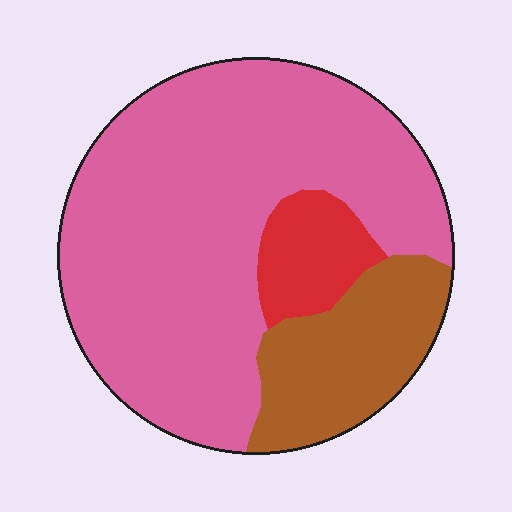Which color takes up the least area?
Red, at roughly 10%.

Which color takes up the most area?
Pink, at roughly 70%.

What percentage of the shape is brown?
Brown covers around 20% of the shape.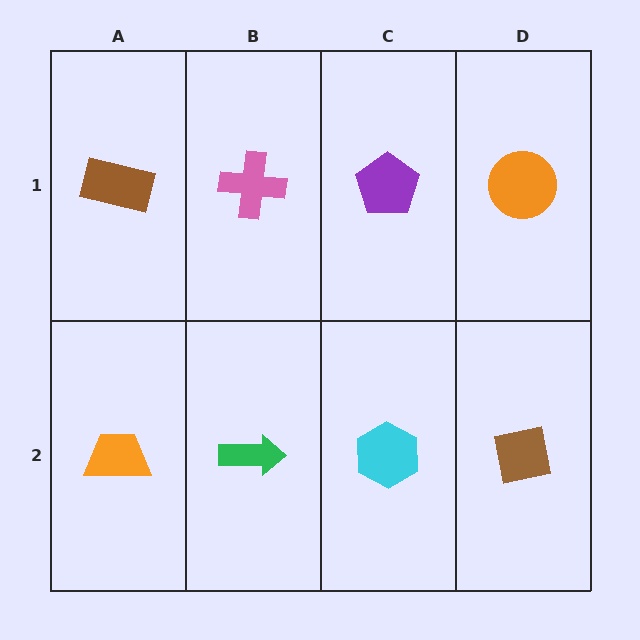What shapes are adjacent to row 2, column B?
A pink cross (row 1, column B), an orange trapezoid (row 2, column A), a cyan hexagon (row 2, column C).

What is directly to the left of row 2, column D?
A cyan hexagon.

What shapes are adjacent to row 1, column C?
A cyan hexagon (row 2, column C), a pink cross (row 1, column B), an orange circle (row 1, column D).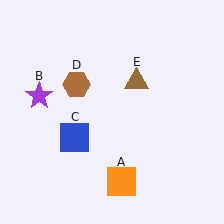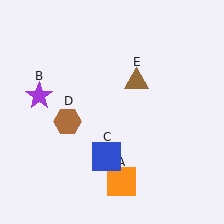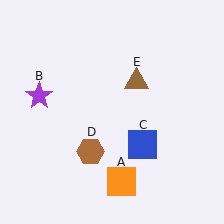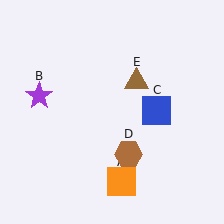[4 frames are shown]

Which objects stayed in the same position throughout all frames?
Orange square (object A) and purple star (object B) and brown triangle (object E) remained stationary.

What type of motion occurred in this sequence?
The blue square (object C), brown hexagon (object D) rotated counterclockwise around the center of the scene.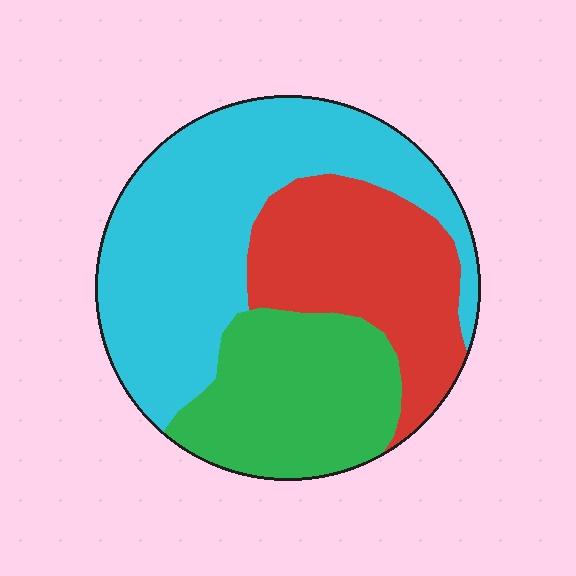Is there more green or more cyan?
Cyan.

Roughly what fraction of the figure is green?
Green covers roughly 25% of the figure.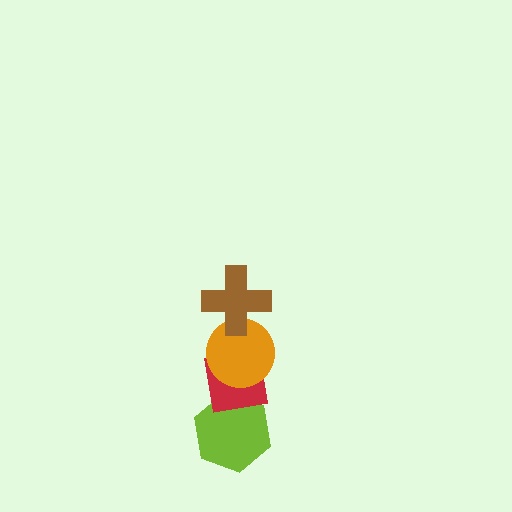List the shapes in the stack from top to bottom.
From top to bottom: the brown cross, the orange circle, the red square, the lime hexagon.